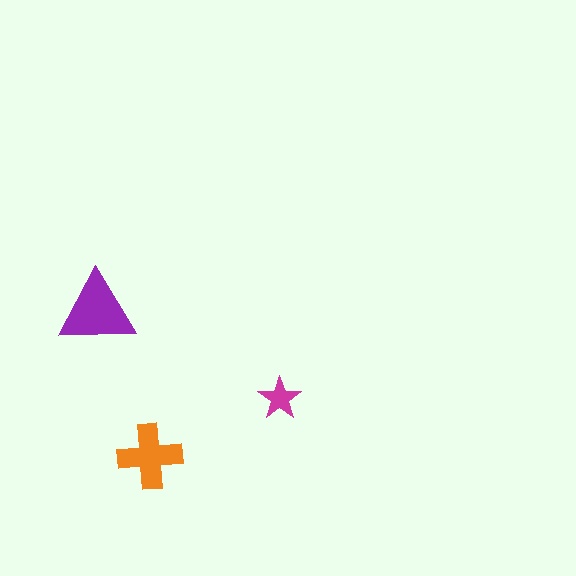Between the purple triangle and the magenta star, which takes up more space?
The purple triangle.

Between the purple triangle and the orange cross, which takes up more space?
The purple triangle.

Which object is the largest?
The purple triangle.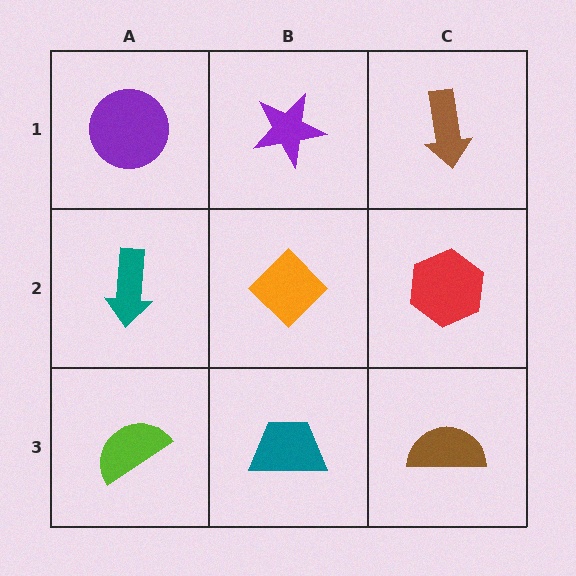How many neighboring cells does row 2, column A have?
3.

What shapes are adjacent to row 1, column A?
A teal arrow (row 2, column A), a purple star (row 1, column B).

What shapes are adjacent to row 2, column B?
A purple star (row 1, column B), a teal trapezoid (row 3, column B), a teal arrow (row 2, column A), a red hexagon (row 2, column C).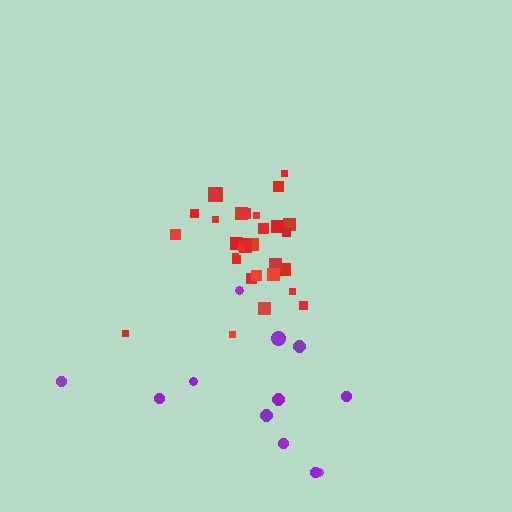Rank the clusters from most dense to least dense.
red, purple.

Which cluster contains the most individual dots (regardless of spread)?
Red (30).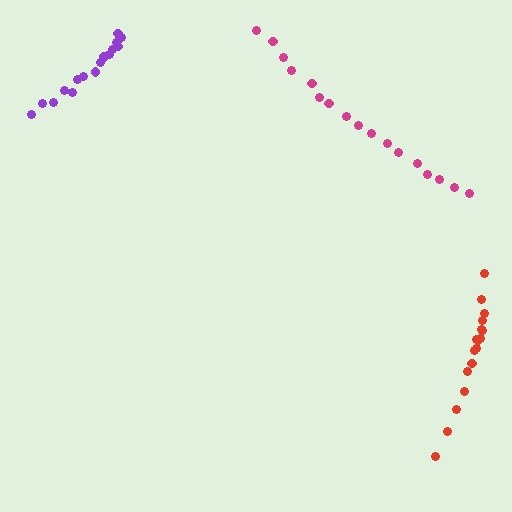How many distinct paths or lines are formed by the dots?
There are 3 distinct paths.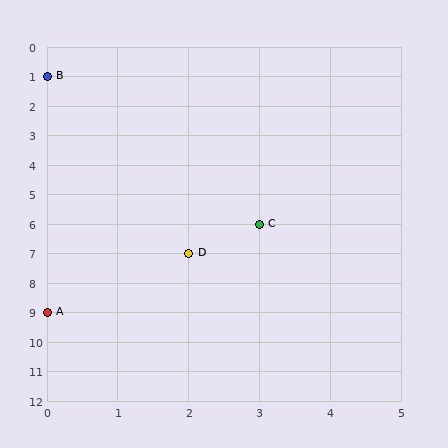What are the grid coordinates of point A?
Point A is at grid coordinates (0, 9).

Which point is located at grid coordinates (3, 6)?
Point C is at (3, 6).